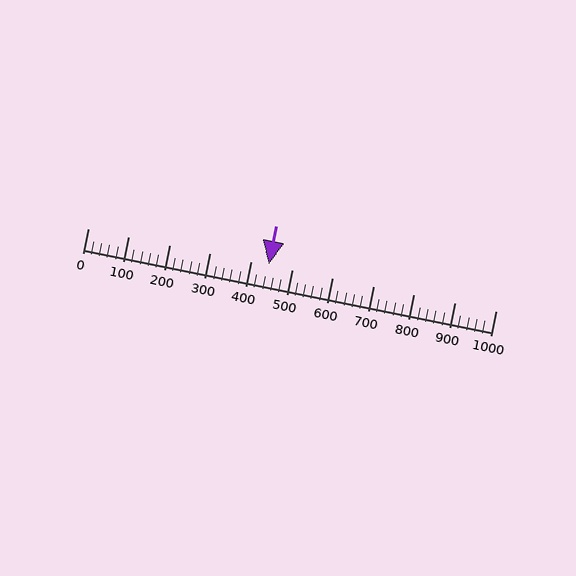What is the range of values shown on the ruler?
The ruler shows values from 0 to 1000.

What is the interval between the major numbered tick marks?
The major tick marks are spaced 100 units apart.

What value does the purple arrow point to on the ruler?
The purple arrow points to approximately 442.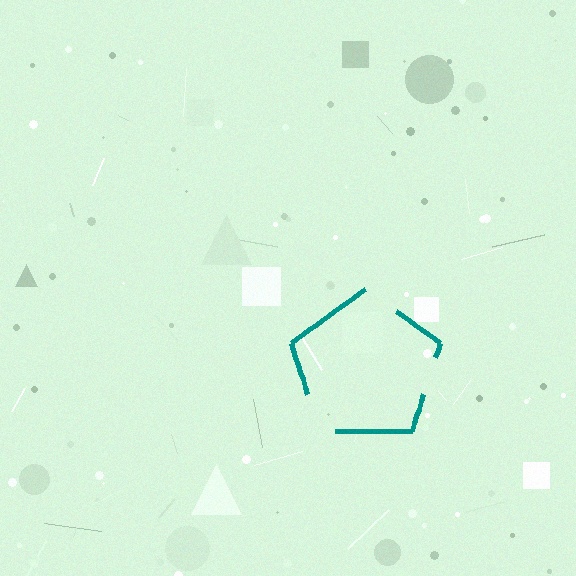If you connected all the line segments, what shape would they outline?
They would outline a pentagon.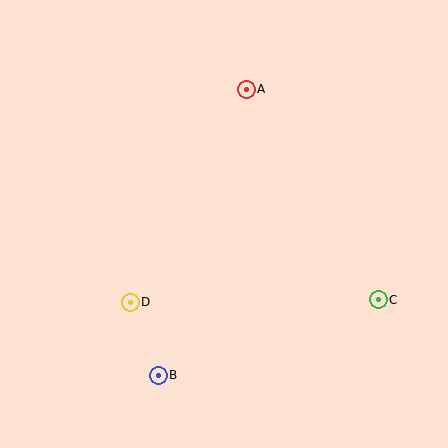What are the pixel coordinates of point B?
Point B is at (158, 375).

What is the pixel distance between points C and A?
The distance between C and A is 249 pixels.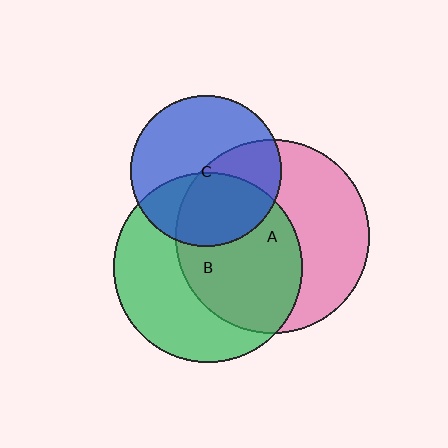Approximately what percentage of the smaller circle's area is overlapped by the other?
Approximately 45%.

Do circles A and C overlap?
Yes.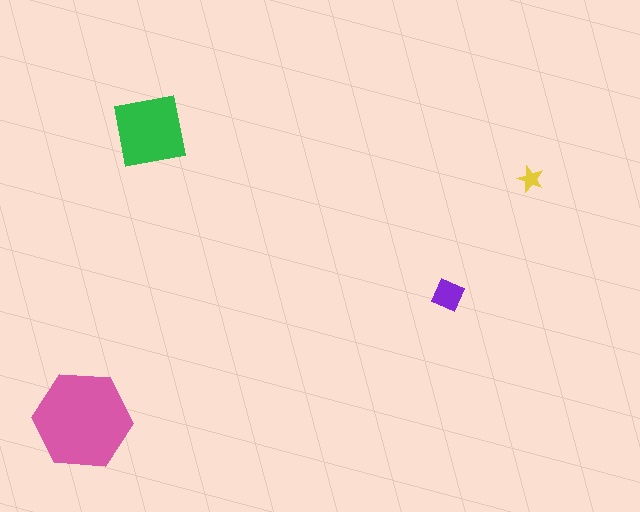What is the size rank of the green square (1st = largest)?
2nd.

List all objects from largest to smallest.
The pink hexagon, the green square, the purple diamond, the yellow star.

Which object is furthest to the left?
The pink hexagon is leftmost.